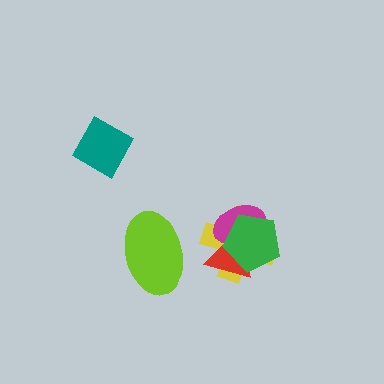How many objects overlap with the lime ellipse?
0 objects overlap with the lime ellipse.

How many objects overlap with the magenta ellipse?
3 objects overlap with the magenta ellipse.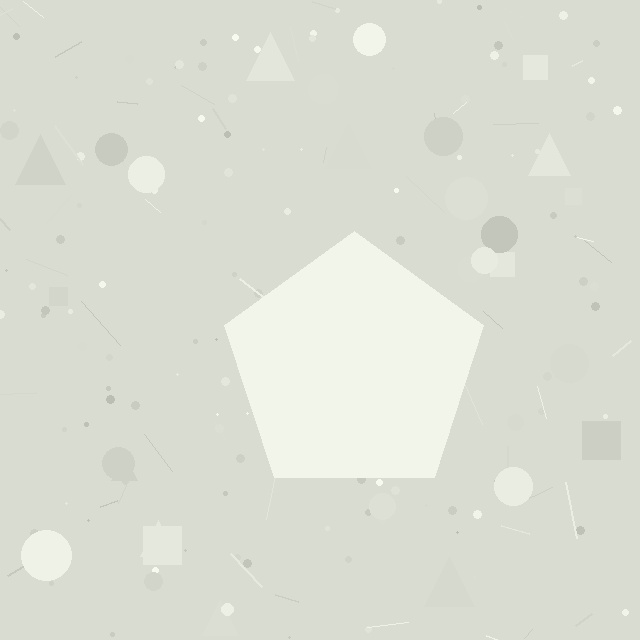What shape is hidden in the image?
A pentagon is hidden in the image.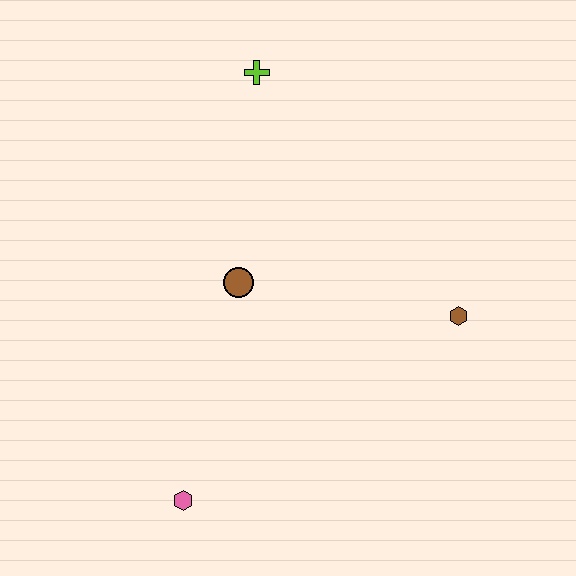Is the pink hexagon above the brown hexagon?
No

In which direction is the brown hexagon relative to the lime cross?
The brown hexagon is below the lime cross.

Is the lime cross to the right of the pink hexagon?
Yes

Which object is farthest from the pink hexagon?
The lime cross is farthest from the pink hexagon.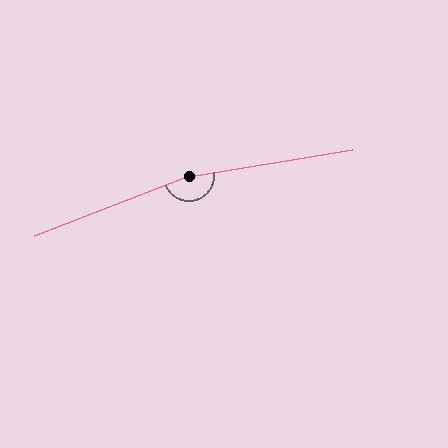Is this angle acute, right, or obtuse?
It is obtuse.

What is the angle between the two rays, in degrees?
Approximately 168 degrees.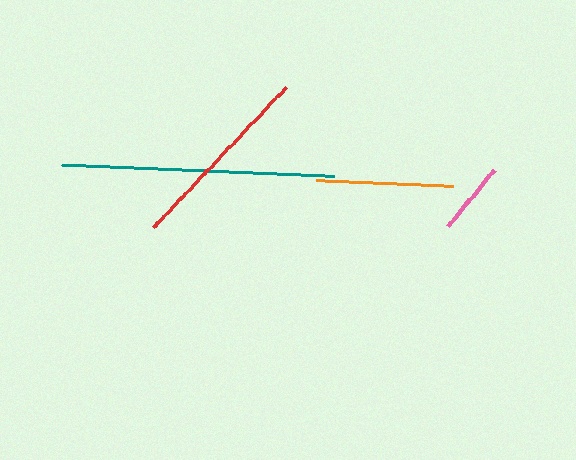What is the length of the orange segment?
The orange segment is approximately 136 pixels long.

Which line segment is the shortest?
The pink line is the shortest at approximately 73 pixels.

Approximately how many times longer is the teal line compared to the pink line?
The teal line is approximately 3.7 times the length of the pink line.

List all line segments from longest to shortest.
From longest to shortest: teal, red, orange, pink.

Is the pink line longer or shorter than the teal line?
The teal line is longer than the pink line.